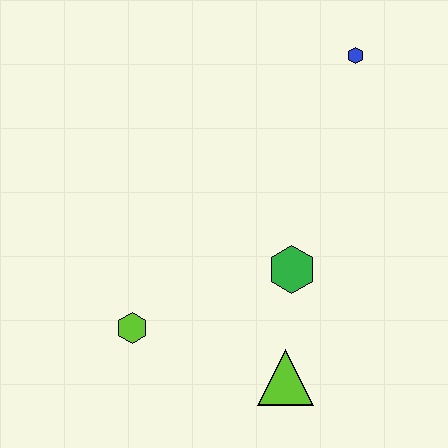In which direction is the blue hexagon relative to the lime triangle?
The blue hexagon is above the lime triangle.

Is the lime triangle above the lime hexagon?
No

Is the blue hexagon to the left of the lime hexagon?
No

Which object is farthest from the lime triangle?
The blue hexagon is farthest from the lime triangle.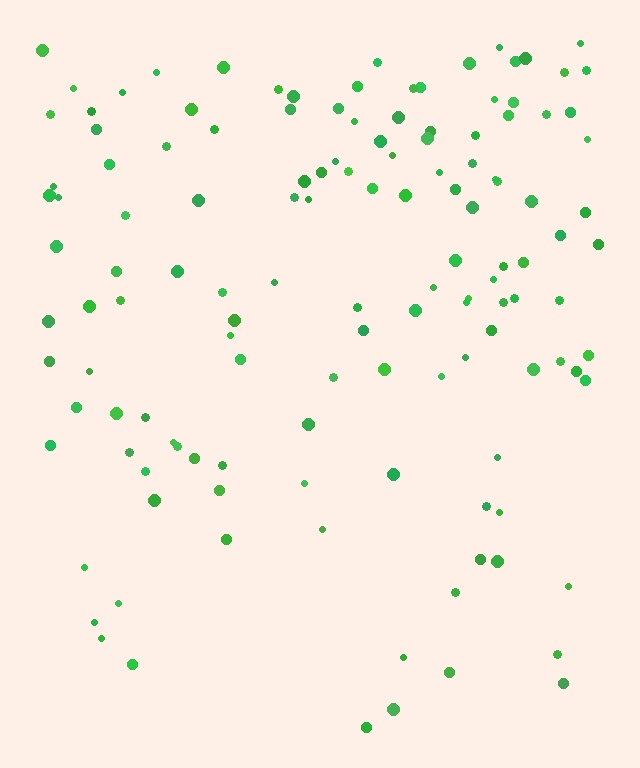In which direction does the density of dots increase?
From bottom to top, with the top side densest.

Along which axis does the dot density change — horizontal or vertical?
Vertical.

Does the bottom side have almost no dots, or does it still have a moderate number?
Still a moderate number, just noticeably fewer than the top.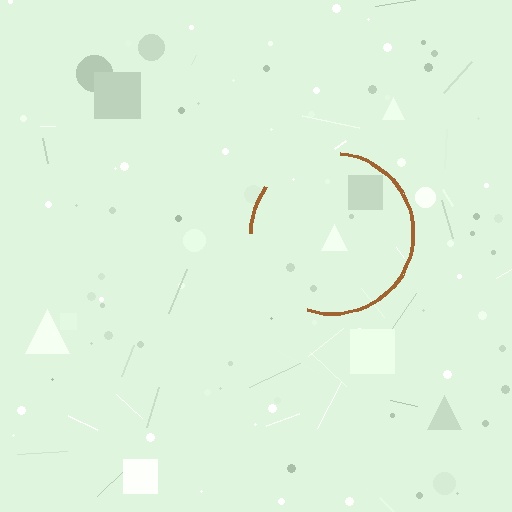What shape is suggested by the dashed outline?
The dashed outline suggests a circle.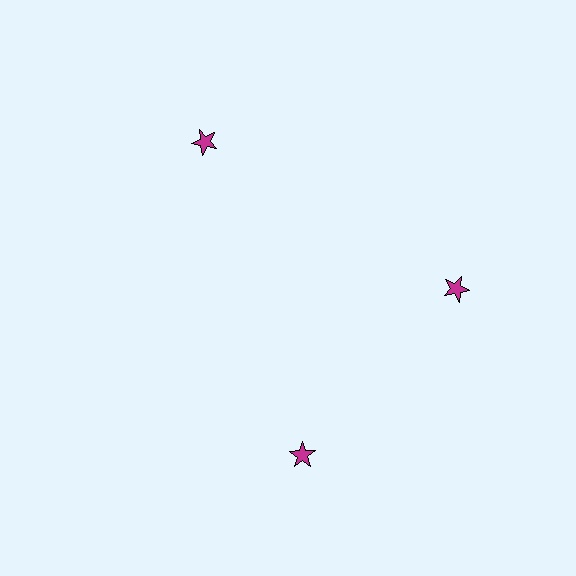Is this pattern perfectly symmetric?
No. The 3 magenta stars are arranged in a ring, but one element near the 7 o'clock position is rotated out of alignment along the ring, breaking the 3-fold rotational symmetry.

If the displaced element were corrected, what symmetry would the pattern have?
It would have 3-fold rotational symmetry — the pattern would map onto itself every 120 degrees.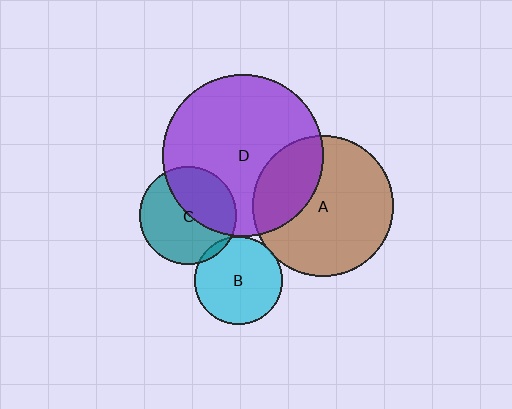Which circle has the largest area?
Circle D (purple).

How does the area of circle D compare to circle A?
Approximately 1.3 times.